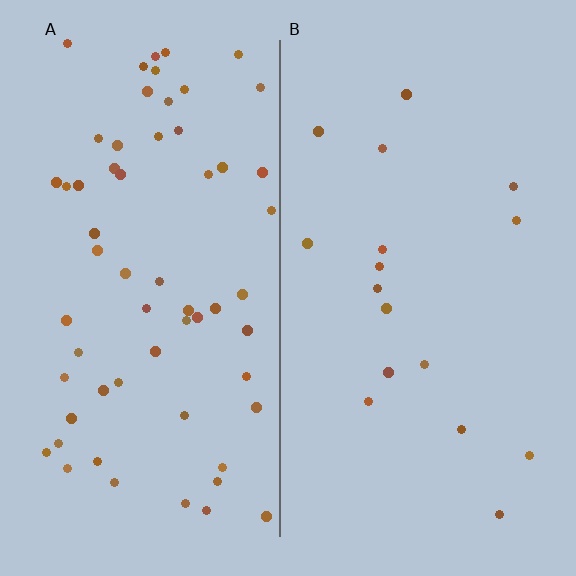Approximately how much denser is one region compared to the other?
Approximately 3.6× — region A over region B.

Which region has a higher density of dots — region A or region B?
A (the left).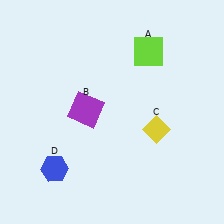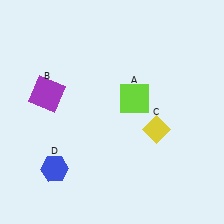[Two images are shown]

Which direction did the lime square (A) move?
The lime square (A) moved down.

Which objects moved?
The objects that moved are: the lime square (A), the purple square (B).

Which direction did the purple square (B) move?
The purple square (B) moved left.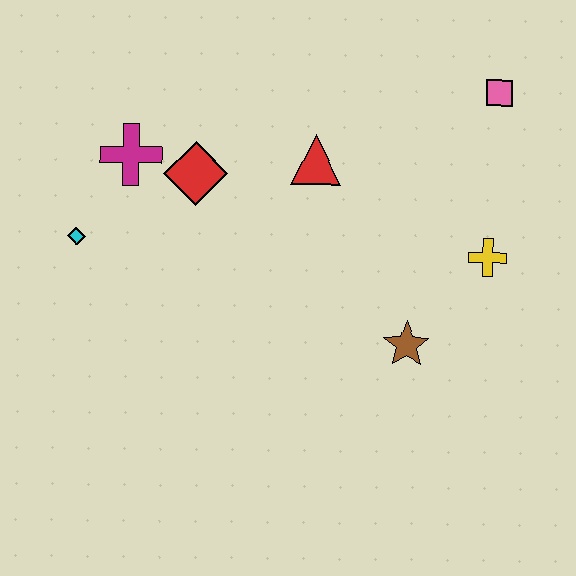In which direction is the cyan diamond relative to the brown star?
The cyan diamond is to the left of the brown star.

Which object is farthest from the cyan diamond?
The pink square is farthest from the cyan diamond.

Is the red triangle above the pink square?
No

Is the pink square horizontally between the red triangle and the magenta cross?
No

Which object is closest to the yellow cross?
The brown star is closest to the yellow cross.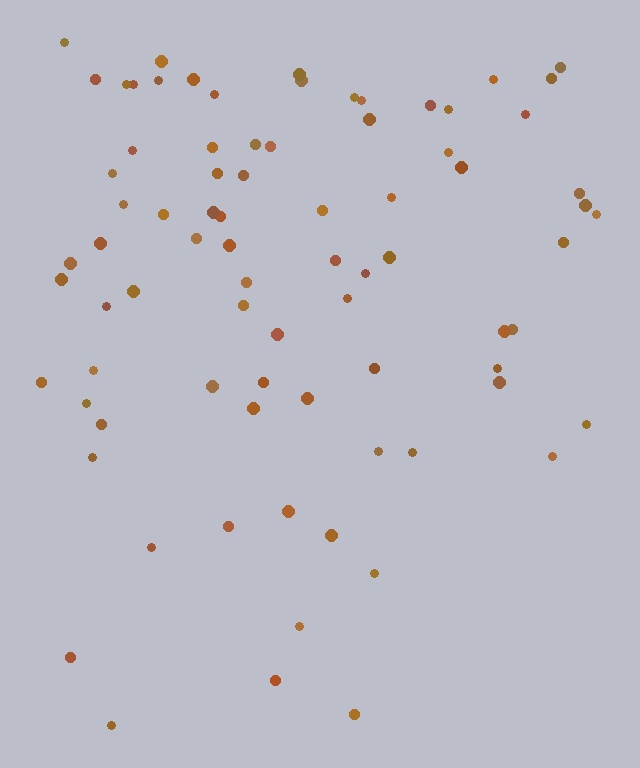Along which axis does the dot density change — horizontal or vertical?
Vertical.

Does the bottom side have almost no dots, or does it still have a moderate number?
Still a moderate number, just noticeably fewer than the top.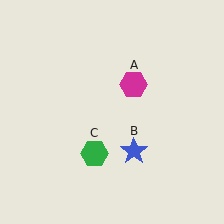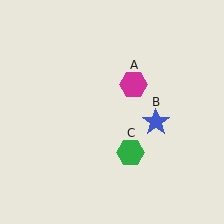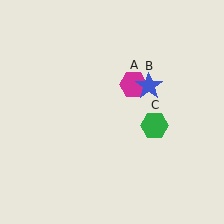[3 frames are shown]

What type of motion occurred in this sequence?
The blue star (object B), green hexagon (object C) rotated counterclockwise around the center of the scene.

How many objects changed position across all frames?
2 objects changed position: blue star (object B), green hexagon (object C).